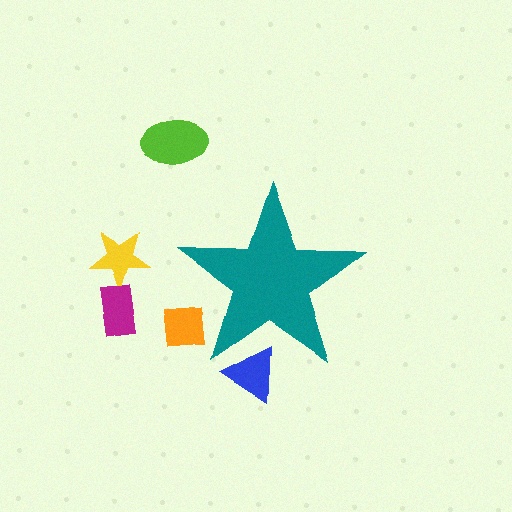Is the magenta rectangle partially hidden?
No, the magenta rectangle is fully visible.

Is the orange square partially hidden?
Yes, the orange square is partially hidden behind the teal star.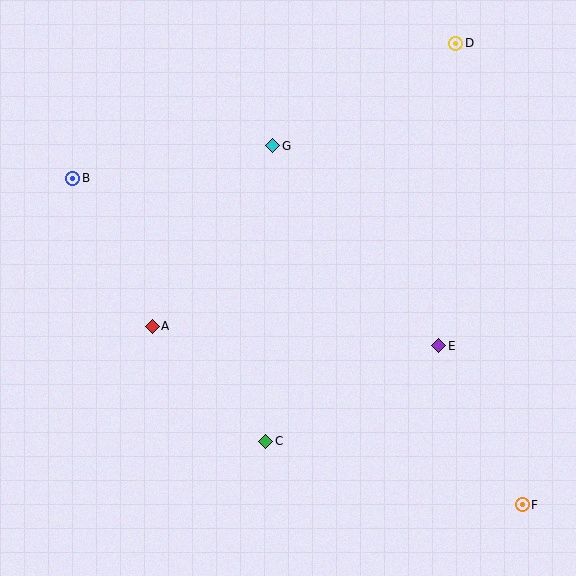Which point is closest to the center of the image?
Point A at (152, 326) is closest to the center.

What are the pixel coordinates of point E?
Point E is at (439, 346).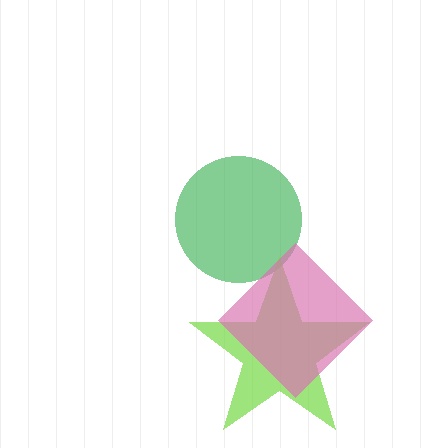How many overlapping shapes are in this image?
There are 3 overlapping shapes in the image.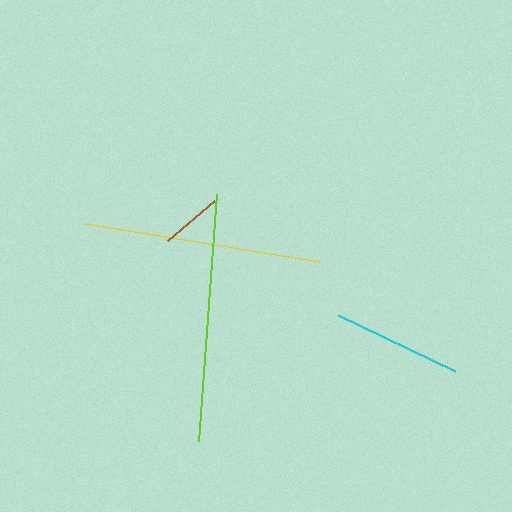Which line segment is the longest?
The lime line is the longest at approximately 248 pixels.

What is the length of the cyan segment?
The cyan segment is approximately 129 pixels long.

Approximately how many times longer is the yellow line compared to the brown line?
The yellow line is approximately 3.8 times the length of the brown line.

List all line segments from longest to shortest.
From longest to shortest: lime, yellow, cyan, brown.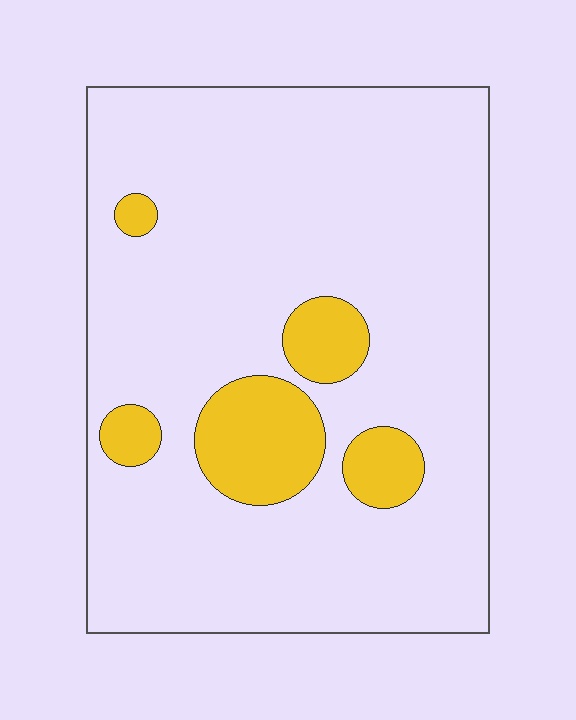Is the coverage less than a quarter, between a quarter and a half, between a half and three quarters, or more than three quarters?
Less than a quarter.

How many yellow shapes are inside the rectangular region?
5.